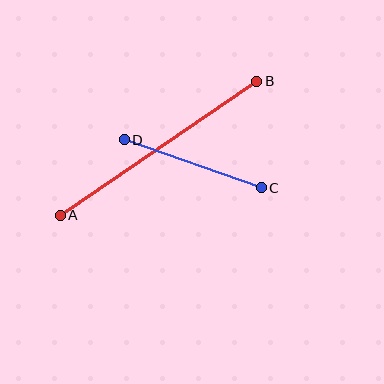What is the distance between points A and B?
The distance is approximately 238 pixels.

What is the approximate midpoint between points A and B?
The midpoint is at approximately (159, 148) pixels.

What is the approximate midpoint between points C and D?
The midpoint is at approximately (193, 164) pixels.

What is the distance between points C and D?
The distance is approximately 145 pixels.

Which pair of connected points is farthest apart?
Points A and B are farthest apart.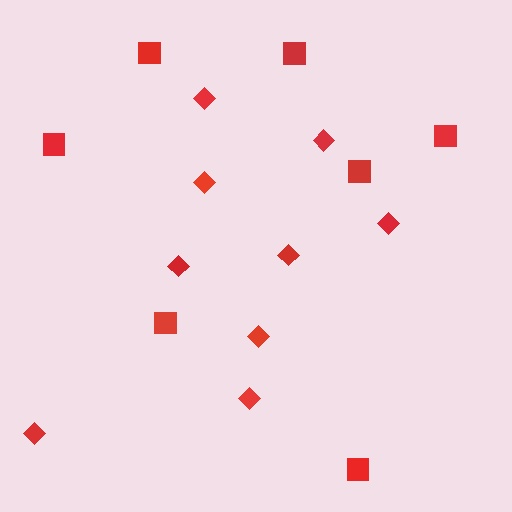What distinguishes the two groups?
There are 2 groups: one group of squares (7) and one group of diamonds (9).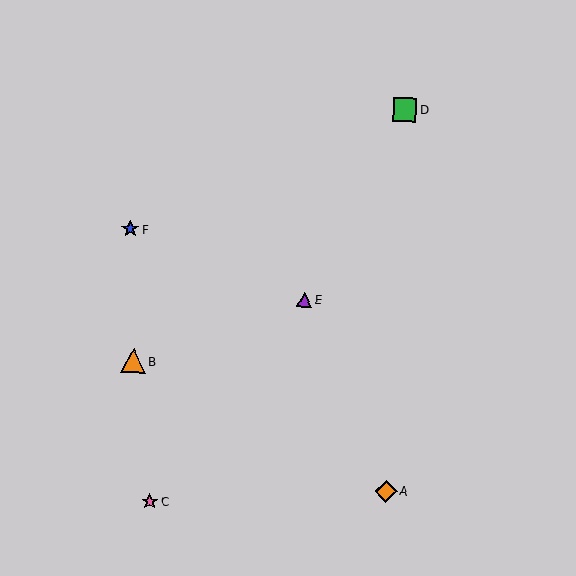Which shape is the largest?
The orange triangle (labeled B) is the largest.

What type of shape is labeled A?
Shape A is an orange diamond.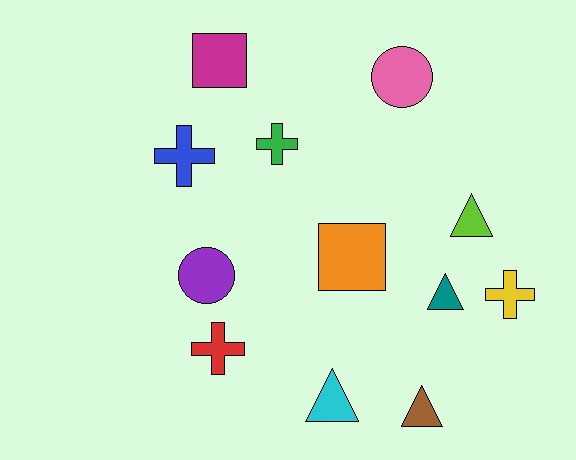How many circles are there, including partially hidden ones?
There are 2 circles.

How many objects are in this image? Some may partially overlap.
There are 12 objects.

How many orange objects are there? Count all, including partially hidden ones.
There is 1 orange object.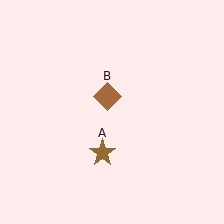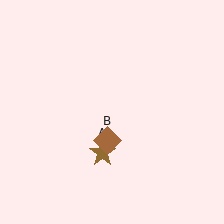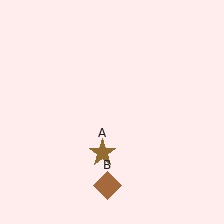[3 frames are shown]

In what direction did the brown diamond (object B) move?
The brown diamond (object B) moved down.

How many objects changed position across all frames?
1 object changed position: brown diamond (object B).